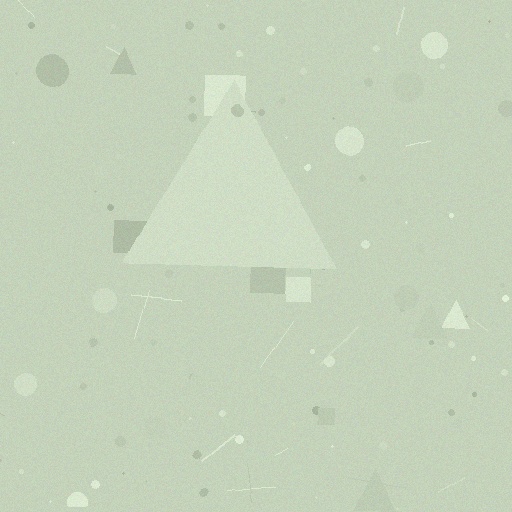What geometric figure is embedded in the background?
A triangle is embedded in the background.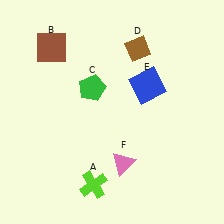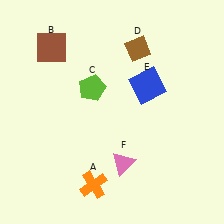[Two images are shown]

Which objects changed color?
A changed from lime to orange. C changed from green to lime.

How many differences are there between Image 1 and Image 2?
There are 2 differences between the two images.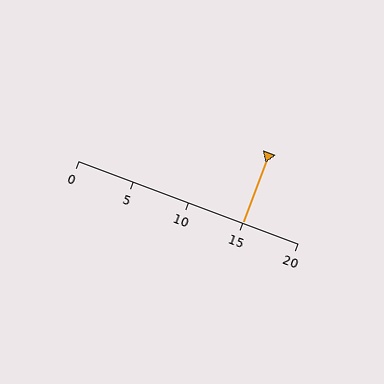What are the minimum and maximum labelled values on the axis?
The axis runs from 0 to 20.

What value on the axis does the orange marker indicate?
The marker indicates approximately 15.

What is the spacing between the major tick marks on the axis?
The major ticks are spaced 5 apart.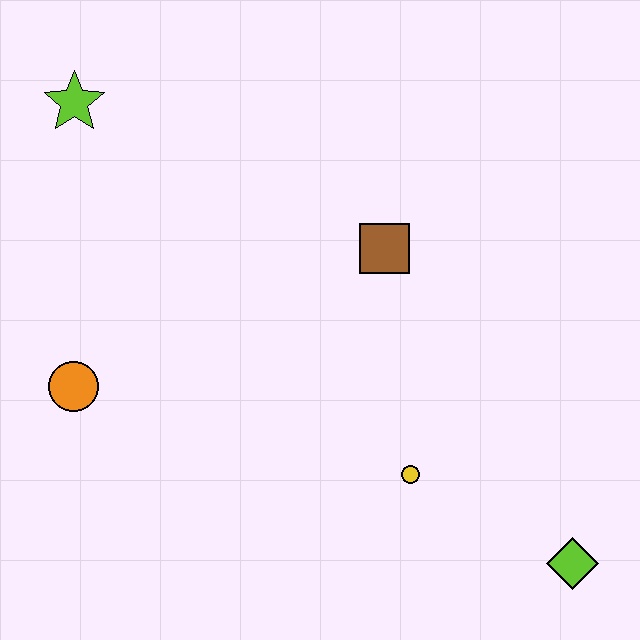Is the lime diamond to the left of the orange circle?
No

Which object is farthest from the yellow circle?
The lime star is farthest from the yellow circle.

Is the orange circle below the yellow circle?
No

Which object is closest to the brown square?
The yellow circle is closest to the brown square.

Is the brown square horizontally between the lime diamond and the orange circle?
Yes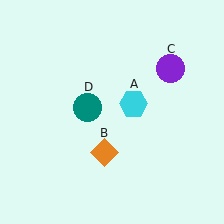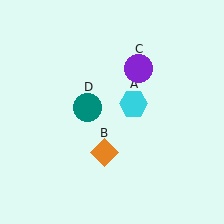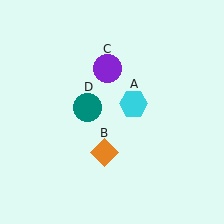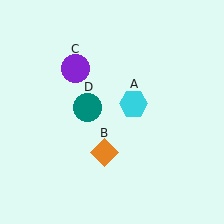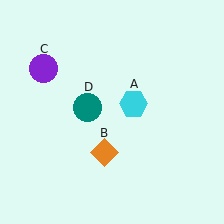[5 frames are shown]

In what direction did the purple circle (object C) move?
The purple circle (object C) moved left.